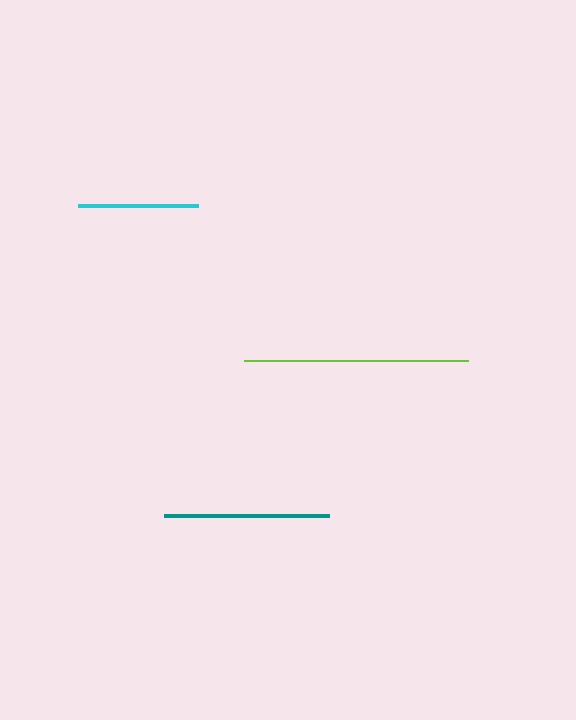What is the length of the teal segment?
The teal segment is approximately 165 pixels long.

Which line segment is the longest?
The lime line is the longest at approximately 224 pixels.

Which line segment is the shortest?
The cyan line is the shortest at approximately 120 pixels.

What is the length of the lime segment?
The lime segment is approximately 224 pixels long.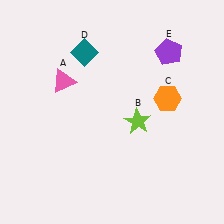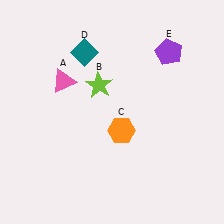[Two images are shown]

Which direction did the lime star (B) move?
The lime star (B) moved left.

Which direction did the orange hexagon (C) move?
The orange hexagon (C) moved left.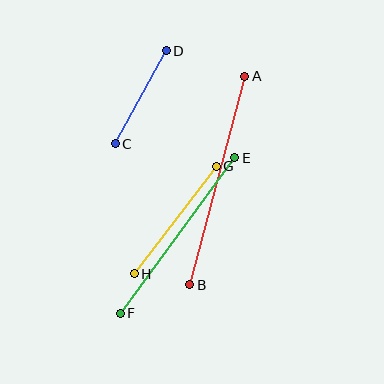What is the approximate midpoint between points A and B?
The midpoint is at approximately (217, 181) pixels.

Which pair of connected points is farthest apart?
Points A and B are farthest apart.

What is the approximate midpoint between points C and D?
The midpoint is at approximately (141, 97) pixels.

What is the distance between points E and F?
The distance is approximately 193 pixels.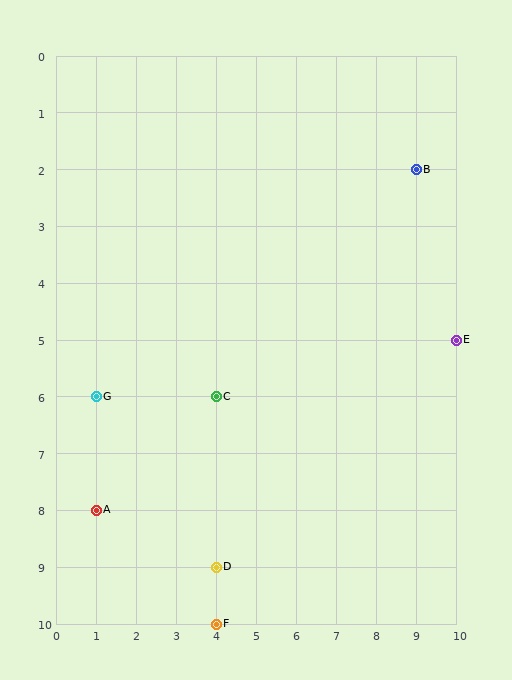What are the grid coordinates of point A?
Point A is at grid coordinates (1, 8).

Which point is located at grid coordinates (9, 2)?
Point B is at (9, 2).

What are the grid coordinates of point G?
Point G is at grid coordinates (1, 6).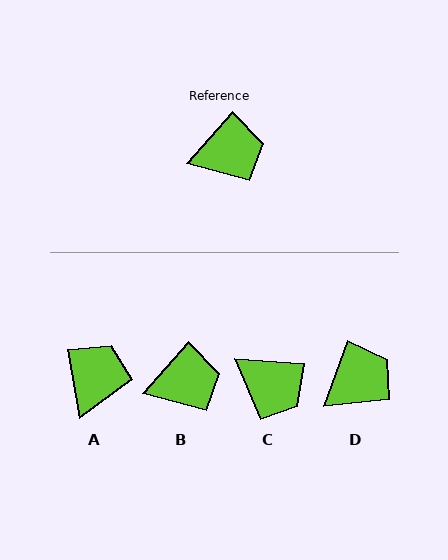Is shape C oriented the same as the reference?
No, it is off by about 52 degrees.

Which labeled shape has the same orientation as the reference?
B.